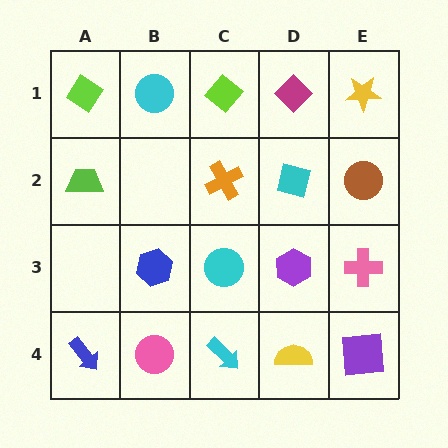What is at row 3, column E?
A pink cross.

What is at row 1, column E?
A yellow star.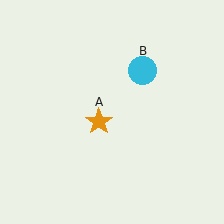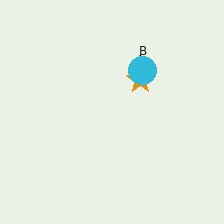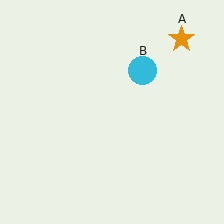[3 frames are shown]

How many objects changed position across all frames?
1 object changed position: orange star (object A).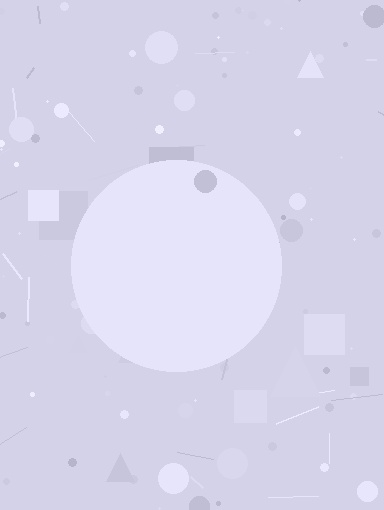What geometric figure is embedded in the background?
A circle is embedded in the background.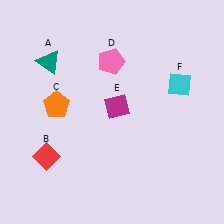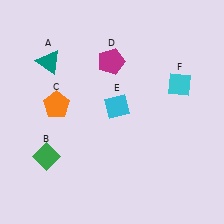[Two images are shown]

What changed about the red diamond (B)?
In Image 1, B is red. In Image 2, it changed to green.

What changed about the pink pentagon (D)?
In Image 1, D is pink. In Image 2, it changed to magenta.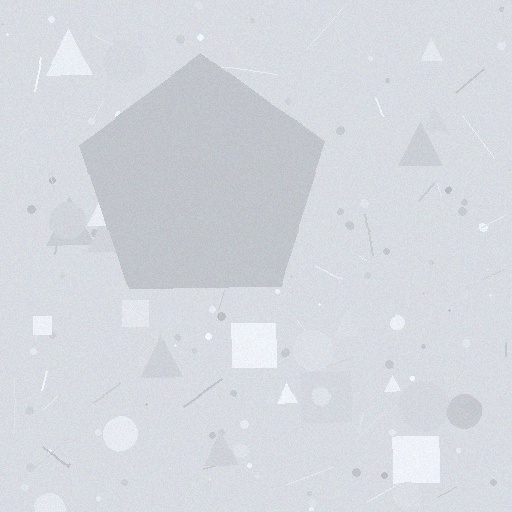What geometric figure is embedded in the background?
A pentagon is embedded in the background.